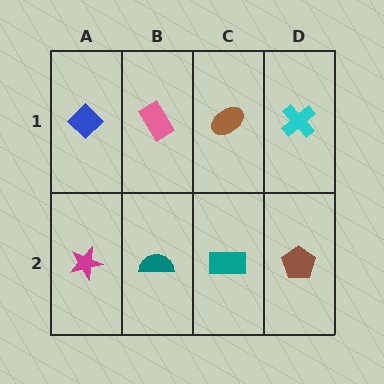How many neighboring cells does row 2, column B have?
3.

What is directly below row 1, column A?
A magenta star.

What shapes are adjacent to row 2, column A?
A blue diamond (row 1, column A), a teal semicircle (row 2, column B).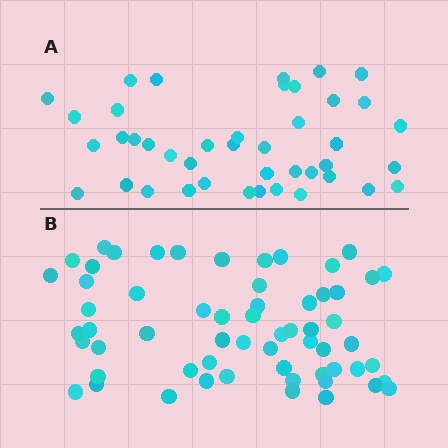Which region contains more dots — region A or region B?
Region B (the bottom region) has more dots.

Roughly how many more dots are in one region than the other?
Region B has approximately 20 more dots than region A.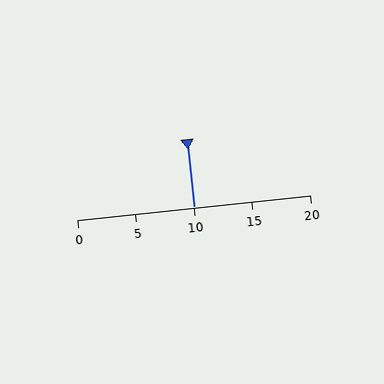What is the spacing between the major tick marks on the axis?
The major ticks are spaced 5 apart.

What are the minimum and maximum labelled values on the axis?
The axis runs from 0 to 20.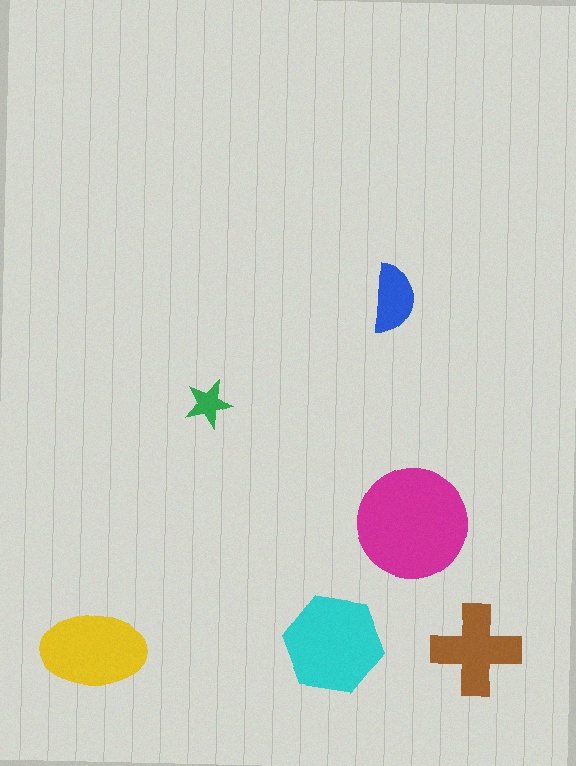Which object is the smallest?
The green star.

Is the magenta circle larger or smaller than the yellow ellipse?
Larger.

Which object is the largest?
The magenta circle.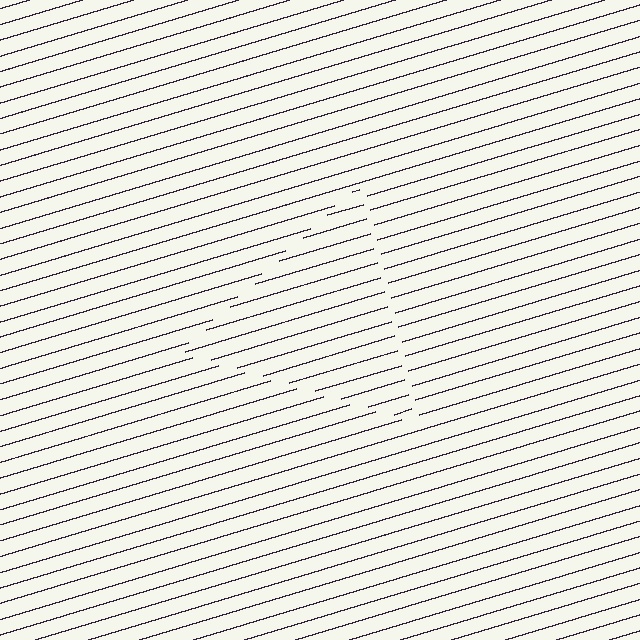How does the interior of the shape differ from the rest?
The interior of the shape contains the same grating, shifted by half a period — the contour is defined by the phase discontinuity where line-ends from the inner and outer gratings abut.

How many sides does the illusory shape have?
3 sides — the line-ends trace a triangle.